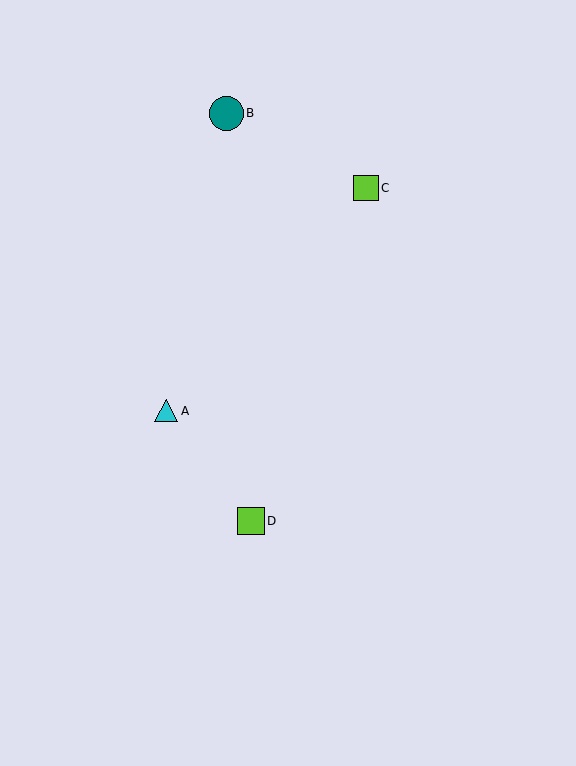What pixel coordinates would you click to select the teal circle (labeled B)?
Click at (226, 113) to select the teal circle B.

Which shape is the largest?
The teal circle (labeled B) is the largest.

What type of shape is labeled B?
Shape B is a teal circle.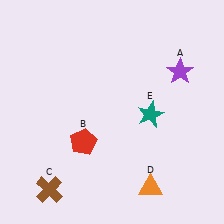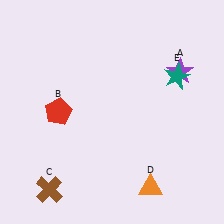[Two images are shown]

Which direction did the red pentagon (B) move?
The red pentagon (B) moved up.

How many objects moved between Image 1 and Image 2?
2 objects moved between the two images.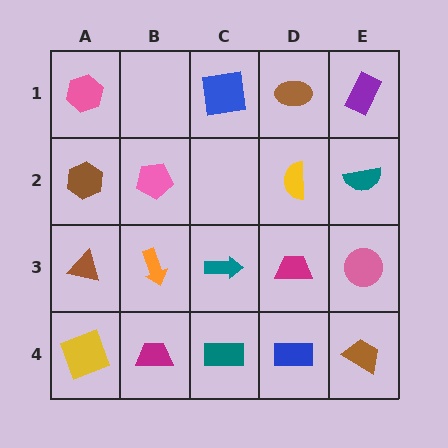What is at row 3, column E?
A pink circle.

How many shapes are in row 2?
4 shapes.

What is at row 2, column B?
A pink pentagon.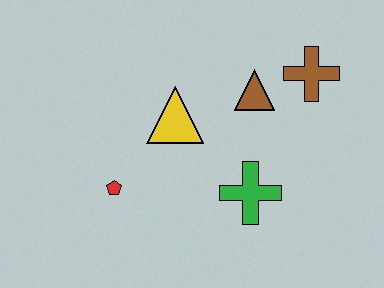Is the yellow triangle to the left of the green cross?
Yes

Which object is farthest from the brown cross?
The red pentagon is farthest from the brown cross.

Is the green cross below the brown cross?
Yes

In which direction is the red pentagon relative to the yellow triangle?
The red pentagon is below the yellow triangle.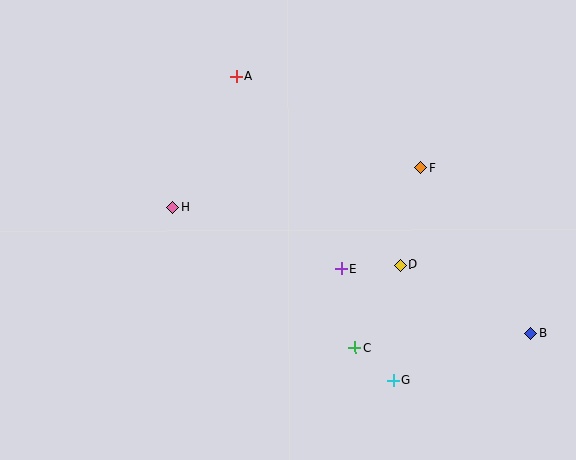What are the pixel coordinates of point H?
Point H is at (173, 208).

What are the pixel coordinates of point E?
Point E is at (342, 269).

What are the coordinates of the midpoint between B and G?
The midpoint between B and G is at (462, 356).